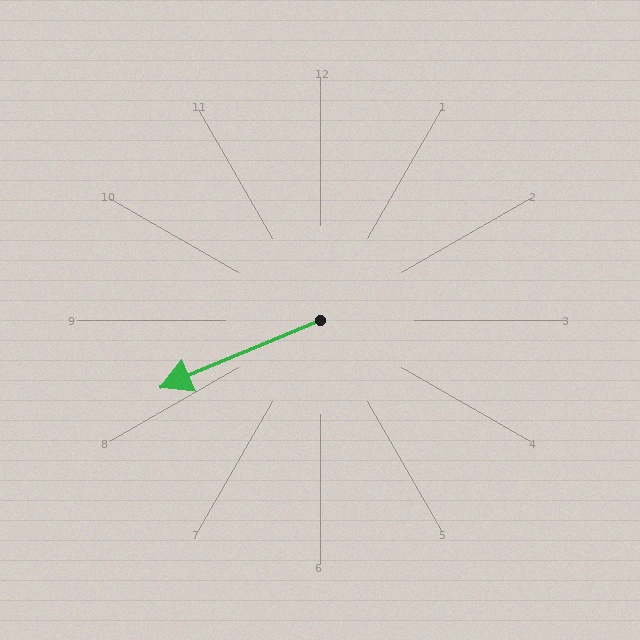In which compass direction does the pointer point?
Southwest.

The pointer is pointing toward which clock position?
Roughly 8 o'clock.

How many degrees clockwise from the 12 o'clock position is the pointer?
Approximately 247 degrees.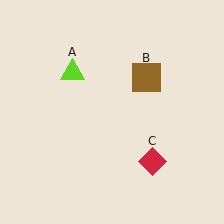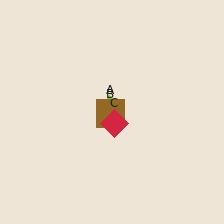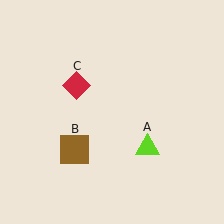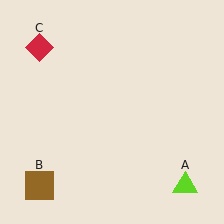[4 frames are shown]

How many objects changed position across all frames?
3 objects changed position: lime triangle (object A), brown square (object B), red diamond (object C).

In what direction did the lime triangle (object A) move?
The lime triangle (object A) moved down and to the right.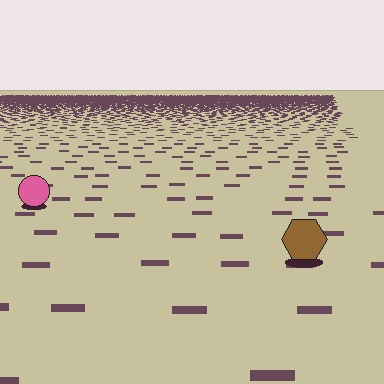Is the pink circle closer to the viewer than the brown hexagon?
No. The brown hexagon is closer — you can tell from the texture gradient: the ground texture is coarser near it.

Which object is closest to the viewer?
The brown hexagon is closest. The texture marks near it are larger and more spread out.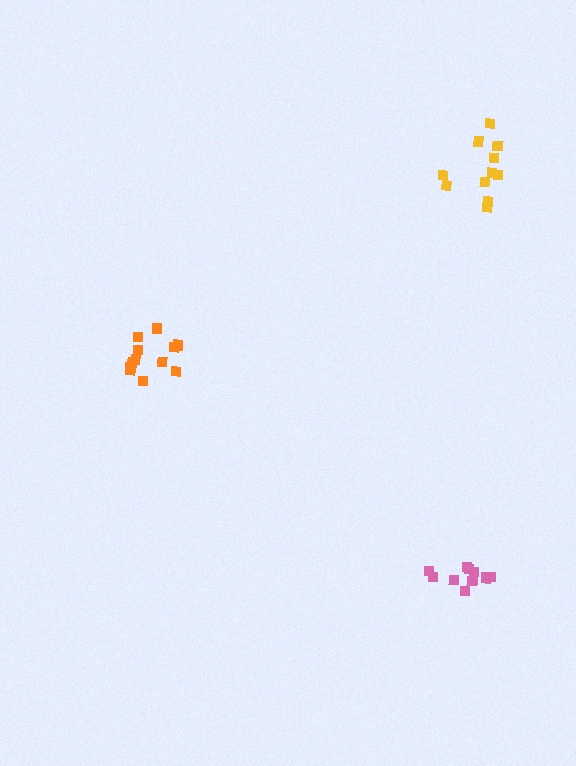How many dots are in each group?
Group 1: 11 dots, Group 2: 12 dots, Group 3: 10 dots (33 total).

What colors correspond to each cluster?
The clusters are colored: yellow, orange, pink.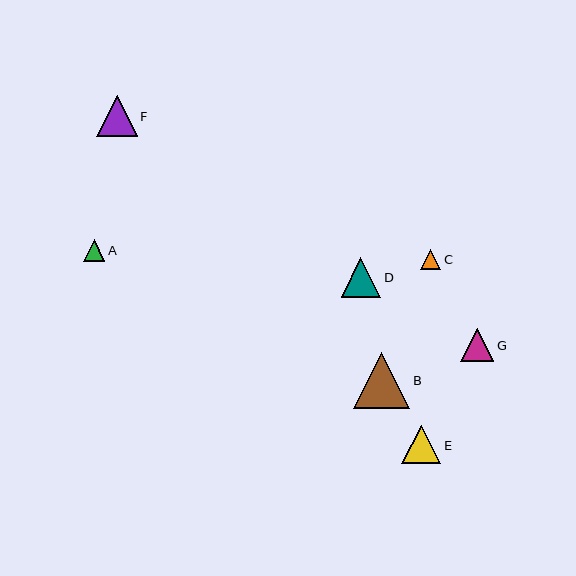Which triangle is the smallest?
Triangle C is the smallest with a size of approximately 20 pixels.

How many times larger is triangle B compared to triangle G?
Triangle B is approximately 1.7 times the size of triangle G.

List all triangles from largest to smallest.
From largest to smallest: B, F, D, E, G, A, C.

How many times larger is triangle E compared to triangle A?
Triangle E is approximately 1.8 times the size of triangle A.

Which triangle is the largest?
Triangle B is the largest with a size of approximately 56 pixels.